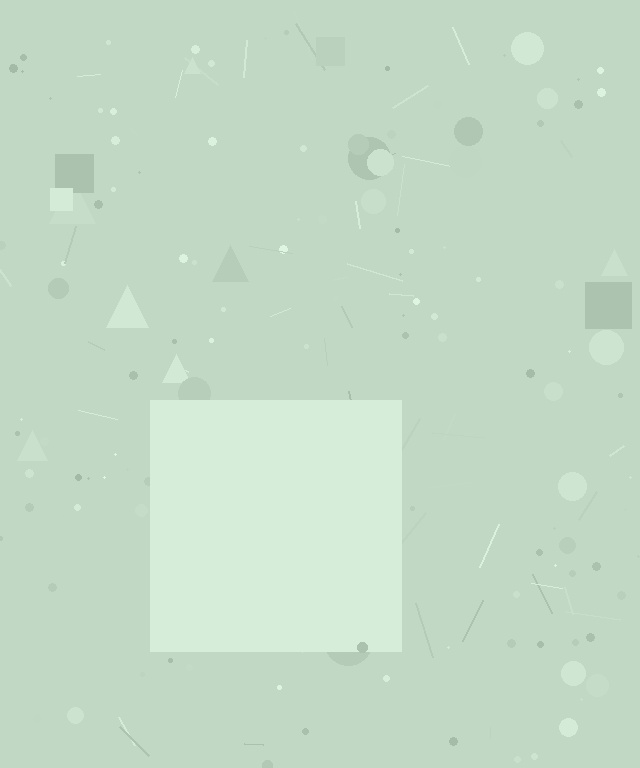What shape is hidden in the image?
A square is hidden in the image.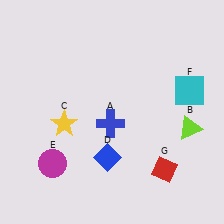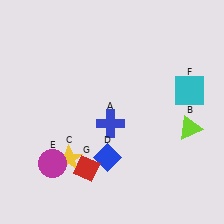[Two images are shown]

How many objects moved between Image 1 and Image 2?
2 objects moved between the two images.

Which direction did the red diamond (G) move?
The red diamond (G) moved left.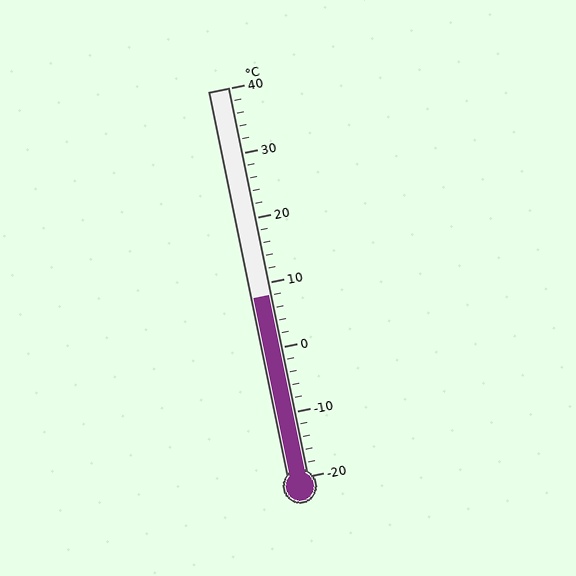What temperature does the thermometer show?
The thermometer shows approximately 8°C.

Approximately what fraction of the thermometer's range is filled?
The thermometer is filled to approximately 45% of its range.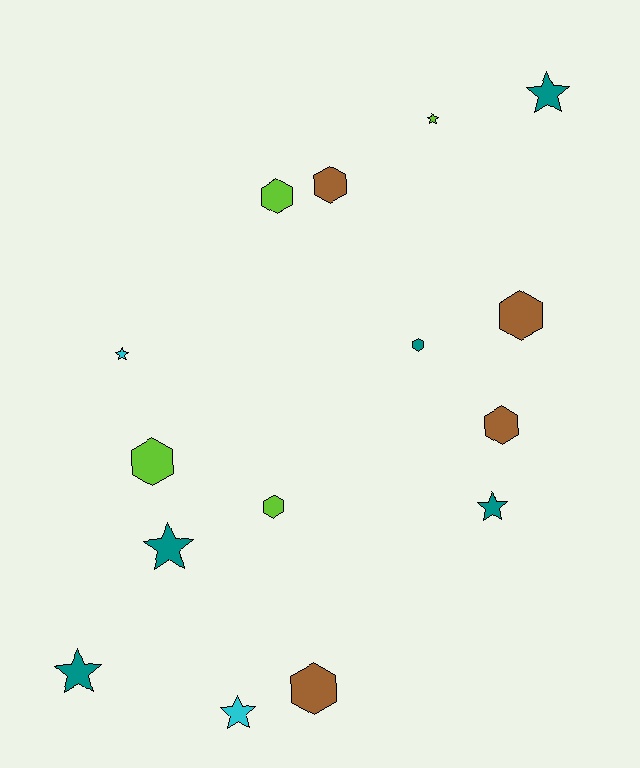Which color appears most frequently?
Teal, with 5 objects.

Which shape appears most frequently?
Hexagon, with 8 objects.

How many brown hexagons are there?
There are 4 brown hexagons.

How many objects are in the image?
There are 15 objects.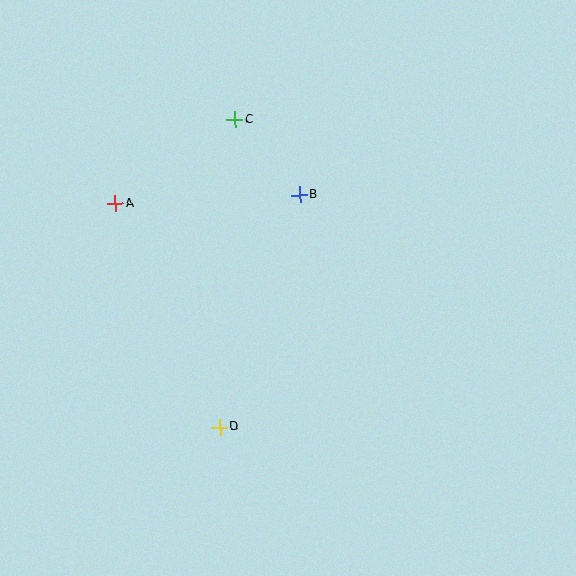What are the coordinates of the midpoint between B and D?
The midpoint between B and D is at (260, 311).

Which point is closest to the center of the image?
Point B at (300, 195) is closest to the center.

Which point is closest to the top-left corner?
Point A is closest to the top-left corner.